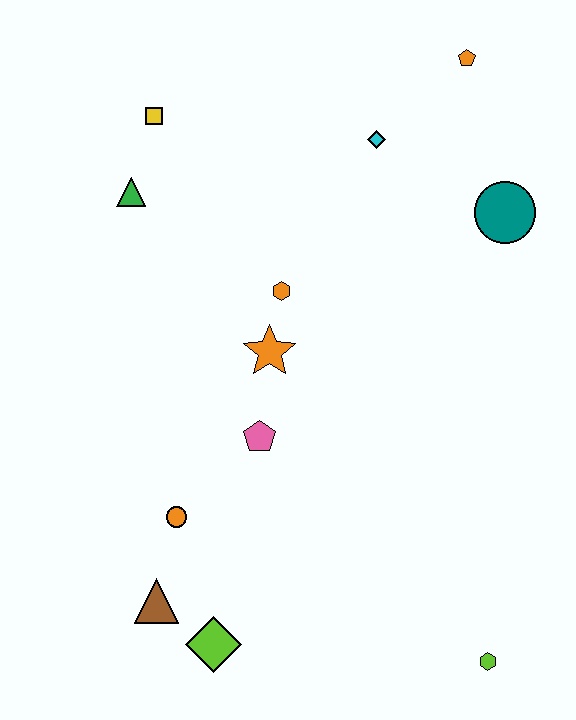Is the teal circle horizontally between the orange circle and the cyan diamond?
No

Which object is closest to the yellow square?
The green triangle is closest to the yellow square.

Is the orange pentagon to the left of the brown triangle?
No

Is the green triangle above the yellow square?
No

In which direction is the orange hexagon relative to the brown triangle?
The orange hexagon is above the brown triangle.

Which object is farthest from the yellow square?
The lime hexagon is farthest from the yellow square.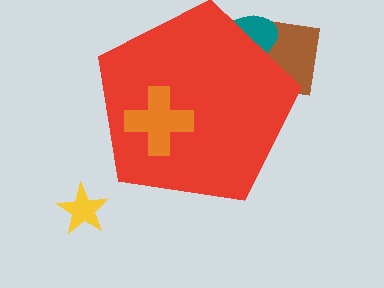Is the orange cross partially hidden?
No, the orange cross is fully visible.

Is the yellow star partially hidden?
No, the yellow star is fully visible.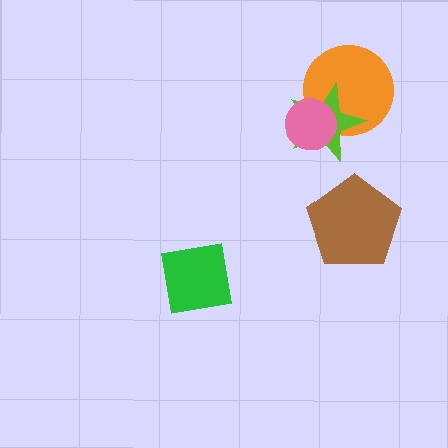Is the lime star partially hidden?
Yes, it is partially covered by another shape.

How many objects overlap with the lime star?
2 objects overlap with the lime star.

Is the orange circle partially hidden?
Yes, it is partially covered by another shape.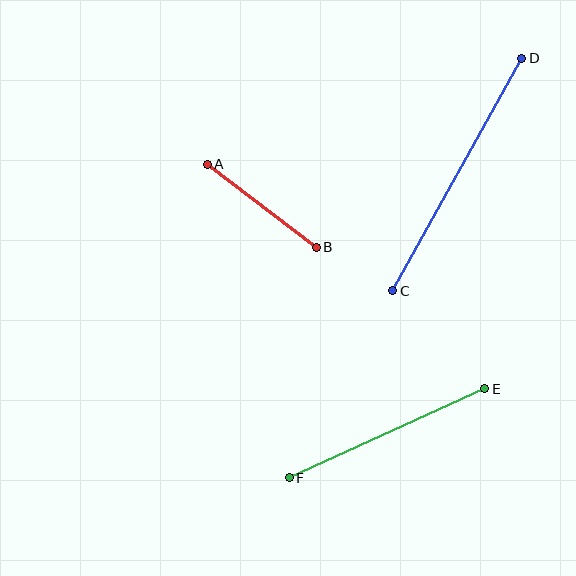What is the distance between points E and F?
The distance is approximately 215 pixels.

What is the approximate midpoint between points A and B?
The midpoint is at approximately (262, 206) pixels.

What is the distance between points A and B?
The distance is approximately 137 pixels.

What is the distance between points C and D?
The distance is approximately 266 pixels.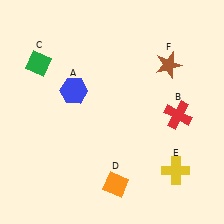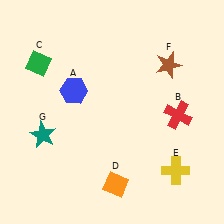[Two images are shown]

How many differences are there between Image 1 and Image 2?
There is 1 difference between the two images.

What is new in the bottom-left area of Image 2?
A teal star (G) was added in the bottom-left area of Image 2.